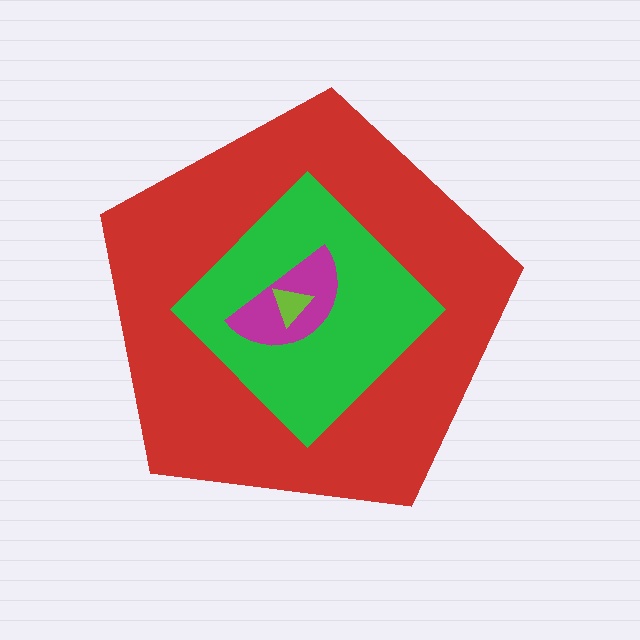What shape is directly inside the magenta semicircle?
The lime triangle.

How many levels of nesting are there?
4.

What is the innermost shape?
The lime triangle.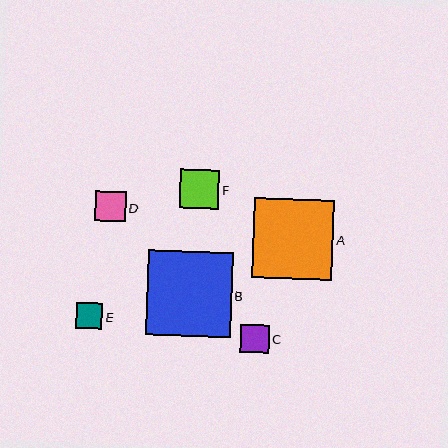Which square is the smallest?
Square E is the smallest with a size of approximately 26 pixels.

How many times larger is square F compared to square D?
Square F is approximately 1.3 times the size of square D.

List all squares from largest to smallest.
From largest to smallest: B, A, F, D, C, E.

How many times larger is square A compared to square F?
Square A is approximately 2.0 times the size of square F.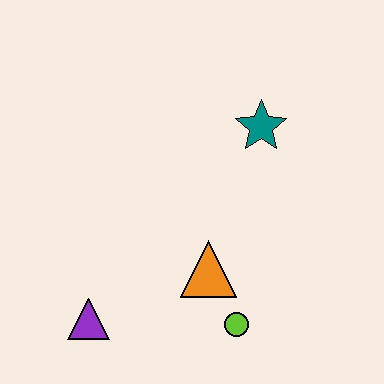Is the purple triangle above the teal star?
No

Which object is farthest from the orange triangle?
The teal star is farthest from the orange triangle.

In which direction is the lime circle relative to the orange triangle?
The lime circle is below the orange triangle.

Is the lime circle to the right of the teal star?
No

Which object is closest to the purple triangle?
The orange triangle is closest to the purple triangle.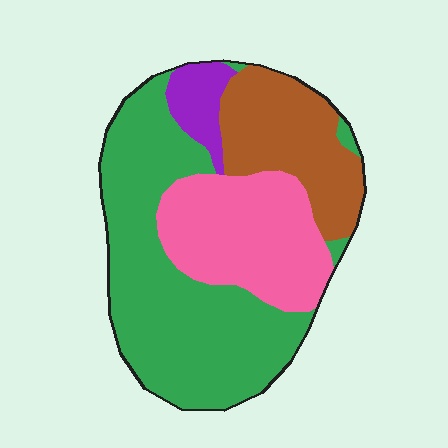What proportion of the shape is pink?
Pink covers 26% of the shape.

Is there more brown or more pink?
Pink.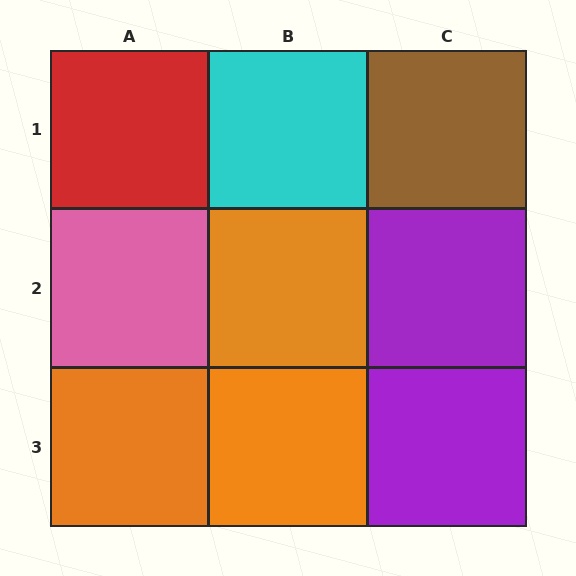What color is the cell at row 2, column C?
Purple.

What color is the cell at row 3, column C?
Purple.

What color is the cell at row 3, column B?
Orange.